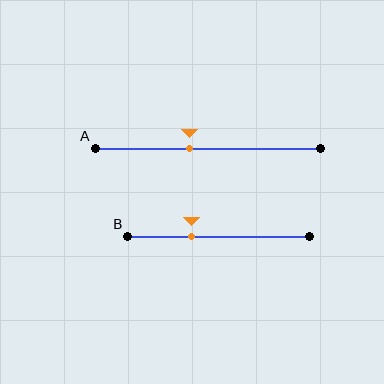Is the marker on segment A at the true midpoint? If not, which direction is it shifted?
No, the marker on segment A is shifted to the left by about 8% of the segment length.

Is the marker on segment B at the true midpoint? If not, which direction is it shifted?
No, the marker on segment B is shifted to the left by about 15% of the segment length.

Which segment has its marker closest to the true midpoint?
Segment A has its marker closest to the true midpoint.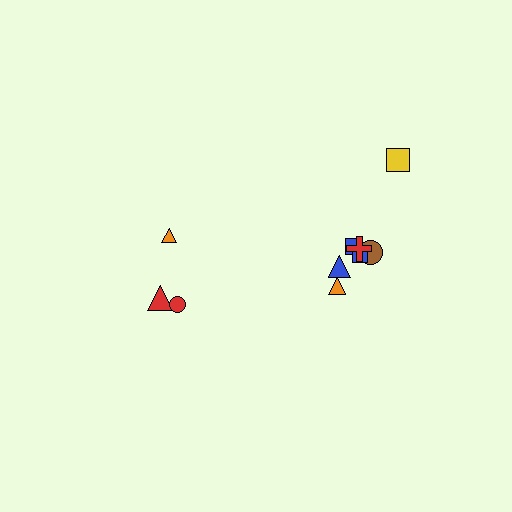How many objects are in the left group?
There are 3 objects.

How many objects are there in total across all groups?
There are 10 objects.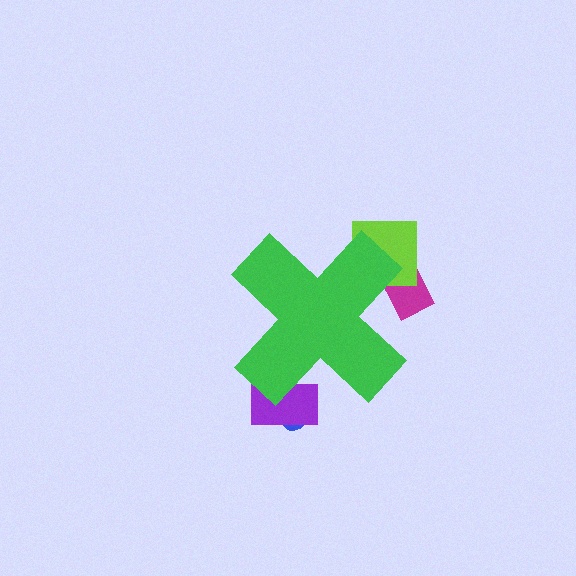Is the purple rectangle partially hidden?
Yes, the purple rectangle is partially hidden behind the green cross.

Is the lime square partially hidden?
Yes, the lime square is partially hidden behind the green cross.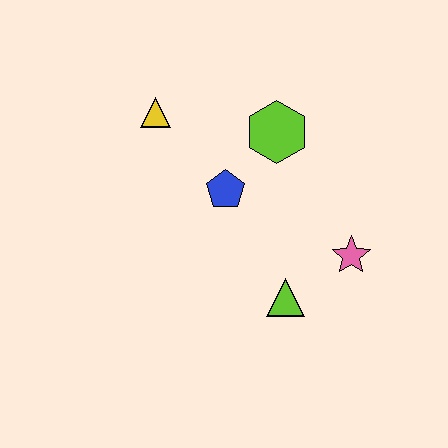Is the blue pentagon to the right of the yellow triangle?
Yes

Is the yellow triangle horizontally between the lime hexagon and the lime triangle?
No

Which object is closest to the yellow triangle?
The blue pentagon is closest to the yellow triangle.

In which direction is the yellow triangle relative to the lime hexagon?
The yellow triangle is to the left of the lime hexagon.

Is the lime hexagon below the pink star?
No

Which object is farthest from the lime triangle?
The yellow triangle is farthest from the lime triangle.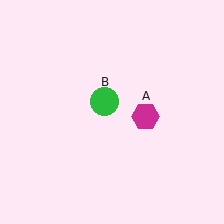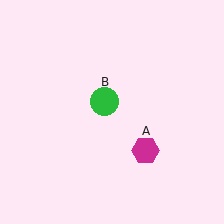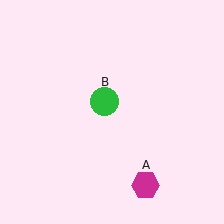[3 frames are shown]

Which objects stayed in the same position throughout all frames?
Green circle (object B) remained stationary.